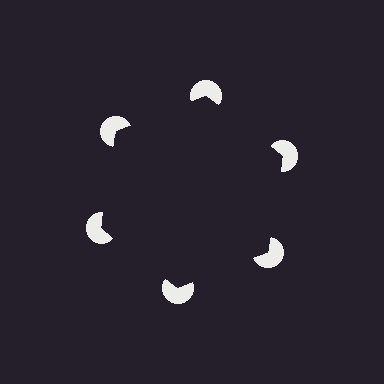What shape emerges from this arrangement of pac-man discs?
An illusory hexagon — its edges are inferred from the aligned wedge cuts in the pac-man discs, not physically drawn.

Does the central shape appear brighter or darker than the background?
It typically appears slightly darker than the background, even though no actual brightness change is drawn.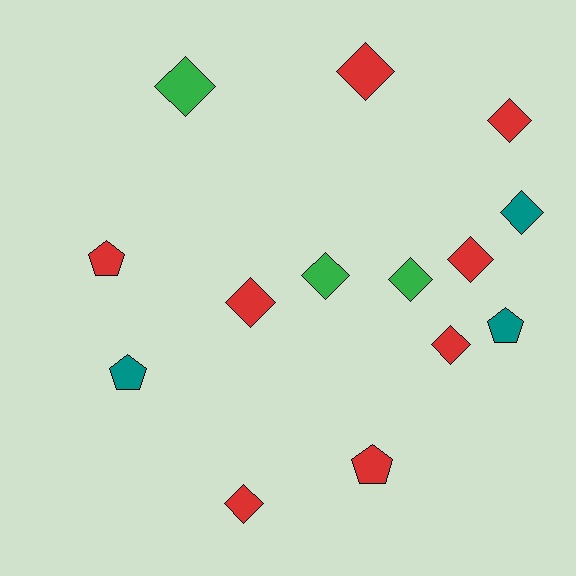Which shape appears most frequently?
Diamond, with 10 objects.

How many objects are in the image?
There are 14 objects.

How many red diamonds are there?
There are 6 red diamonds.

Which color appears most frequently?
Red, with 8 objects.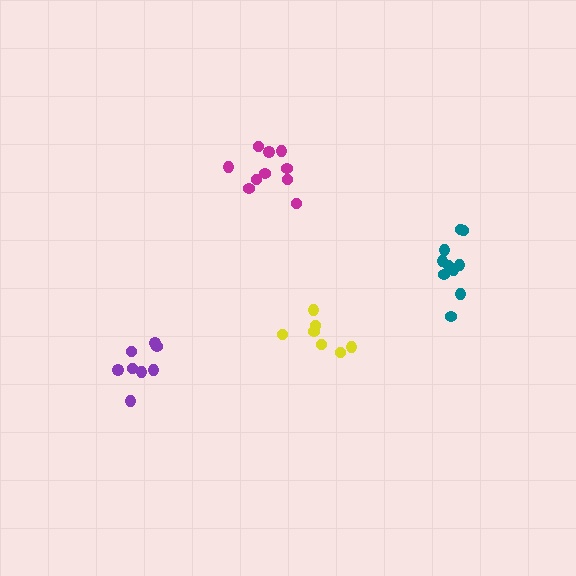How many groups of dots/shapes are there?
There are 4 groups.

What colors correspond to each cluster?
The clusters are colored: yellow, teal, purple, magenta.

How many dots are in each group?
Group 1: 7 dots, Group 2: 10 dots, Group 3: 8 dots, Group 4: 10 dots (35 total).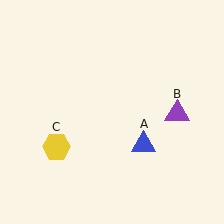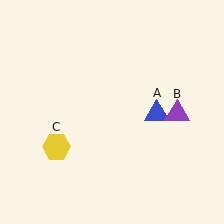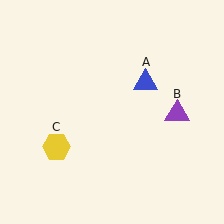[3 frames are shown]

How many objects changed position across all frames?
1 object changed position: blue triangle (object A).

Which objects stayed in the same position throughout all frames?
Purple triangle (object B) and yellow hexagon (object C) remained stationary.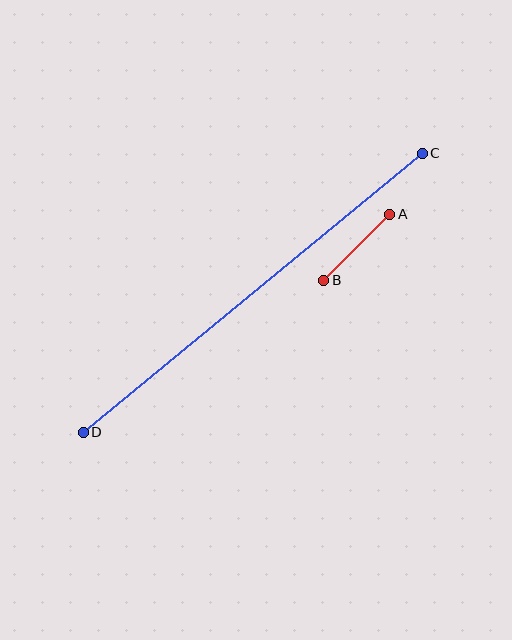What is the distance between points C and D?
The distance is approximately 439 pixels.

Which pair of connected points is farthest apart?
Points C and D are farthest apart.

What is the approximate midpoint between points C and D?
The midpoint is at approximately (253, 293) pixels.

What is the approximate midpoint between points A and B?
The midpoint is at approximately (357, 247) pixels.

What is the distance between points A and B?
The distance is approximately 93 pixels.